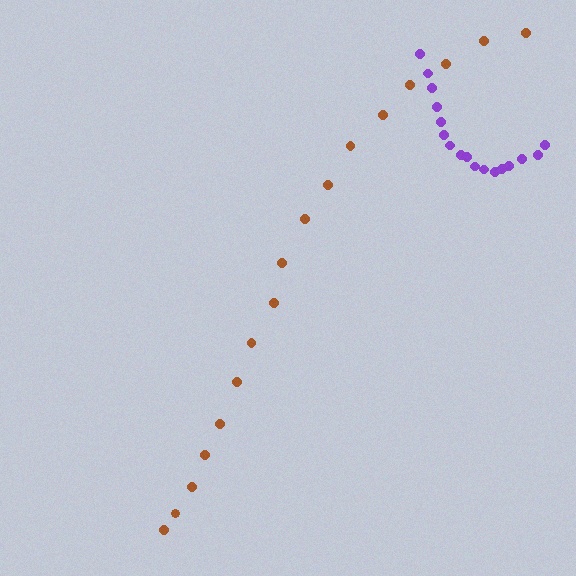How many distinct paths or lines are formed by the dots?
There are 2 distinct paths.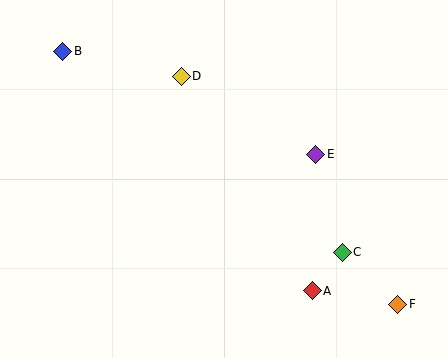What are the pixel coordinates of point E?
Point E is at (316, 154).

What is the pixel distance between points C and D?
The distance between C and D is 239 pixels.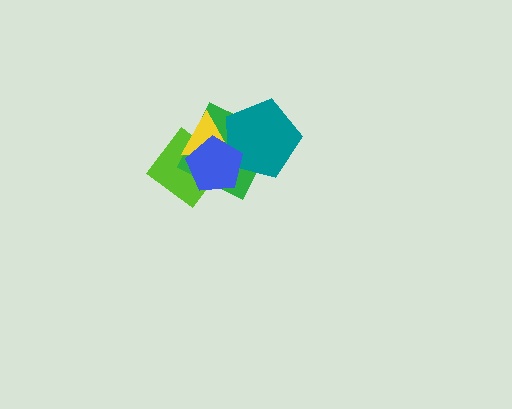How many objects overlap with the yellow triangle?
4 objects overlap with the yellow triangle.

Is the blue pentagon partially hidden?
No, no other shape covers it.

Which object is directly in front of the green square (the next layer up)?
The teal pentagon is directly in front of the green square.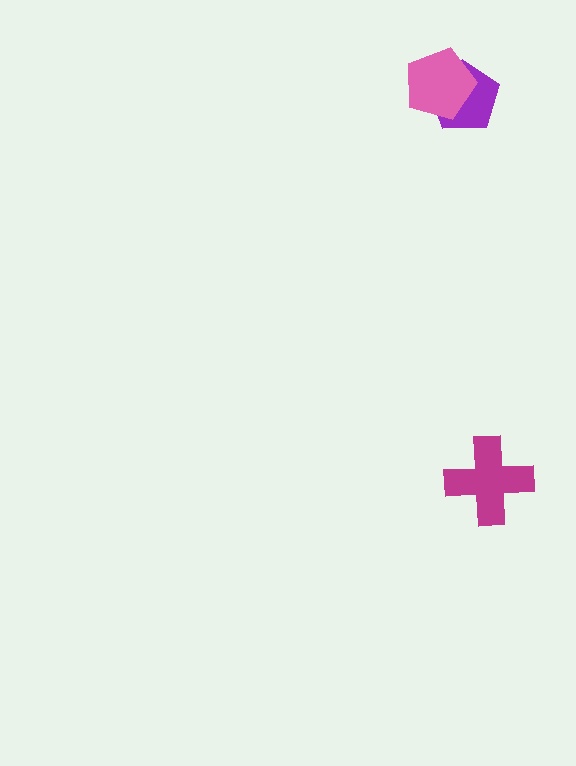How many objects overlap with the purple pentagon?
1 object overlaps with the purple pentagon.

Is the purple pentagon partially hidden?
Yes, it is partially covered by another shape.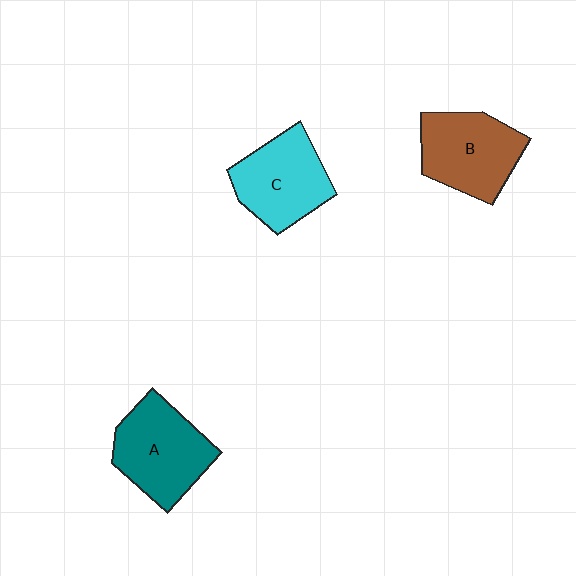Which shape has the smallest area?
Shape C (cyan).